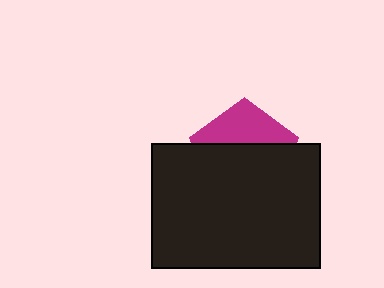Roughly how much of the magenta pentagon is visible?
A small part of it is visible (roughly 36%).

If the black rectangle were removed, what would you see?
You would see the complete magenta pentagon.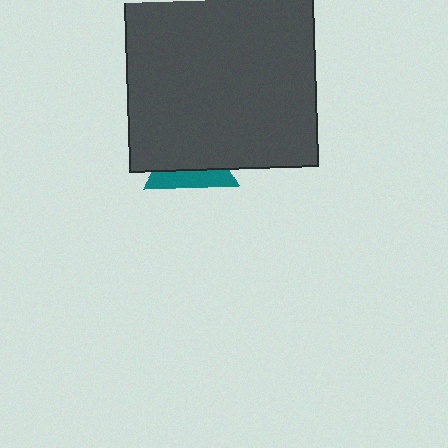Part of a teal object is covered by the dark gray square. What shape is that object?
It is a triangle.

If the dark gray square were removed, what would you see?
You would see the complete teal triangle.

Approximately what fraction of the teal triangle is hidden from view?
Roughly 62% of the teal triangle is hidden behind the dark gray square.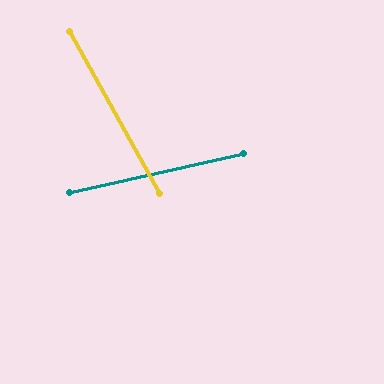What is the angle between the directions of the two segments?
Approximately 73 degrees.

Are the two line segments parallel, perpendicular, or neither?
Neither parallel nor perpendicular — they differ by about 73°.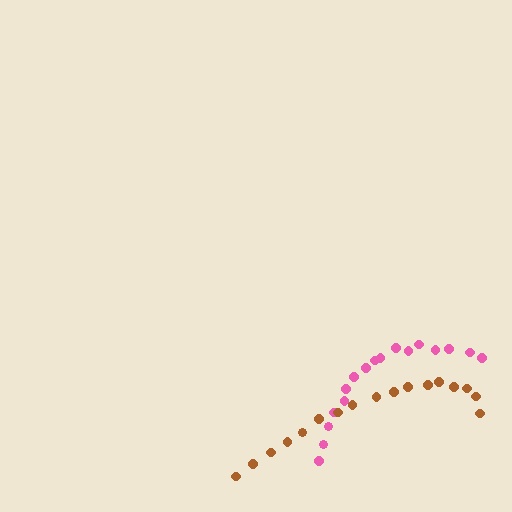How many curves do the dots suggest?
There are 2 distinct paths.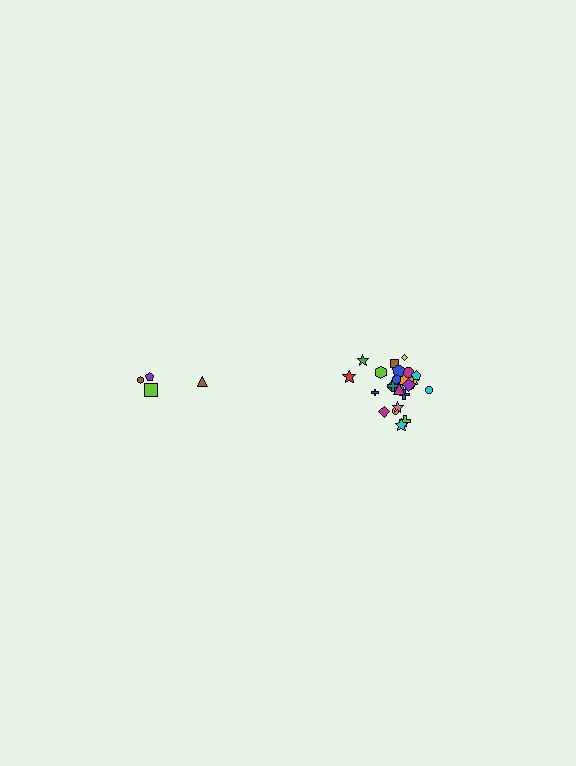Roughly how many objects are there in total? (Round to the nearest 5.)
Roughly 30 objects in total.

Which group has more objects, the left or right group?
The right group.